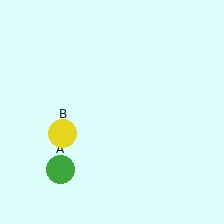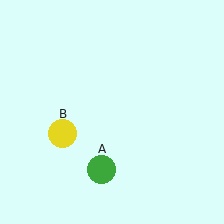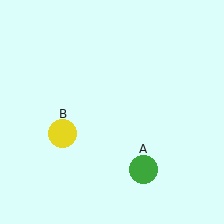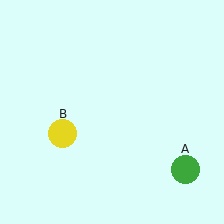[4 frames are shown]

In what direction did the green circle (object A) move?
The green circle (object A) moved right.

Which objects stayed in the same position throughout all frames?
Yellow circle (object B) remained stationary.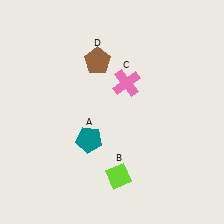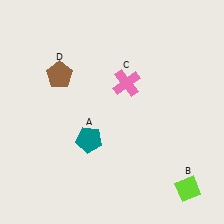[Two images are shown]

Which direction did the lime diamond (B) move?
The lime diamond (B) moved right.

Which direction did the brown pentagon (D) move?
The brown pentagon (D) moved left.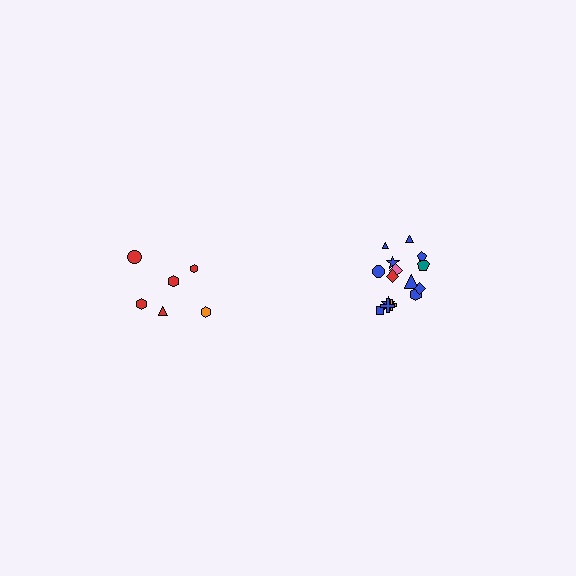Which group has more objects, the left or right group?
The right group.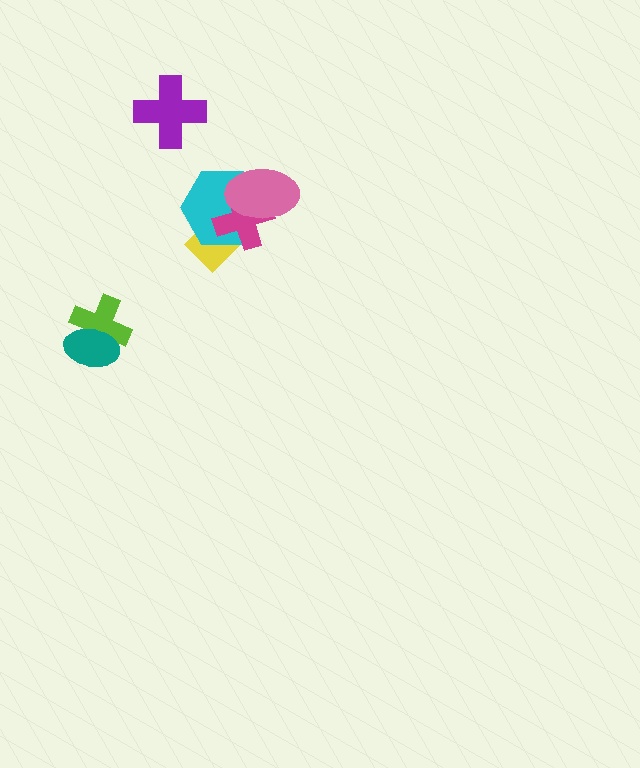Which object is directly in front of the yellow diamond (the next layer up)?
The cyan hexagon is directly in front of the yellow diamond.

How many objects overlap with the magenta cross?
3 objects overlap with the magenta cross.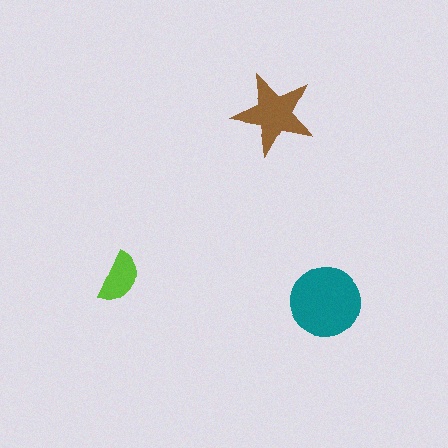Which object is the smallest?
The lime semicircle.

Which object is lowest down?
The teal circle is bottommost.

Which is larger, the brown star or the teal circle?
The teal circle.